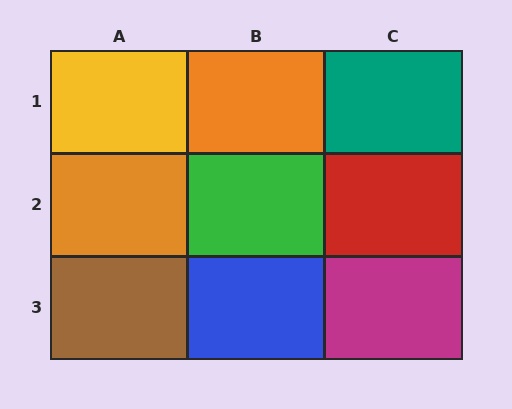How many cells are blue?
1 cell is blue.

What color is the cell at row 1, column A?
Yellow.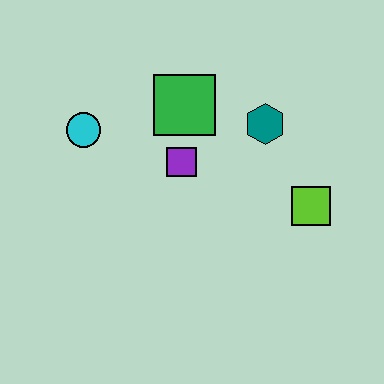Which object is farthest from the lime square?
The cyan circle is farthest from the lime square.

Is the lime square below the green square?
Yes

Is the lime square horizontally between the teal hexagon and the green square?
No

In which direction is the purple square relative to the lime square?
The purple square is to the left of the lime square.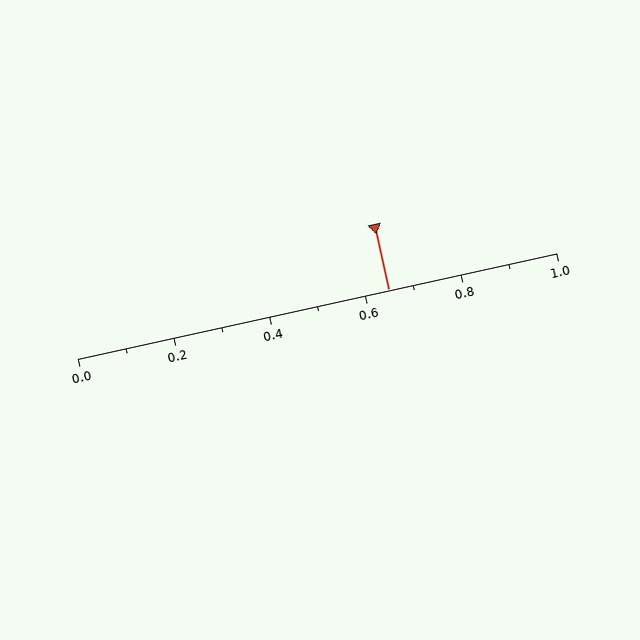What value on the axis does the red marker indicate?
The marker indicates approximately 0.65.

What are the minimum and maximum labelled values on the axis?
The axis runs from 0.0 to 1.0.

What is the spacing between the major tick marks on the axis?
The major ticks are spaced 0.2 apart.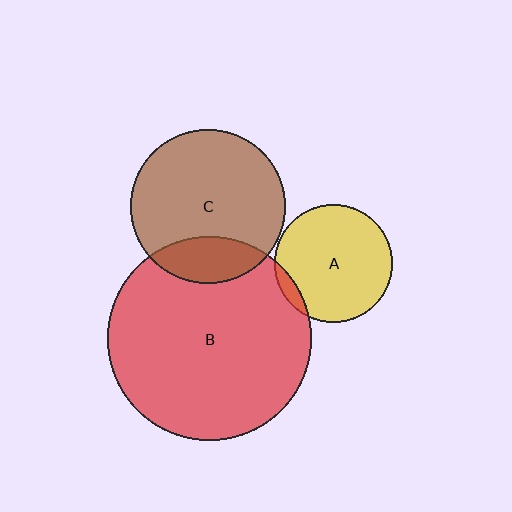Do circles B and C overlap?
Yes.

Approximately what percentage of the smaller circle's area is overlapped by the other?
Approximately 20%.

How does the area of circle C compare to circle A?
Approximately 1.7 times.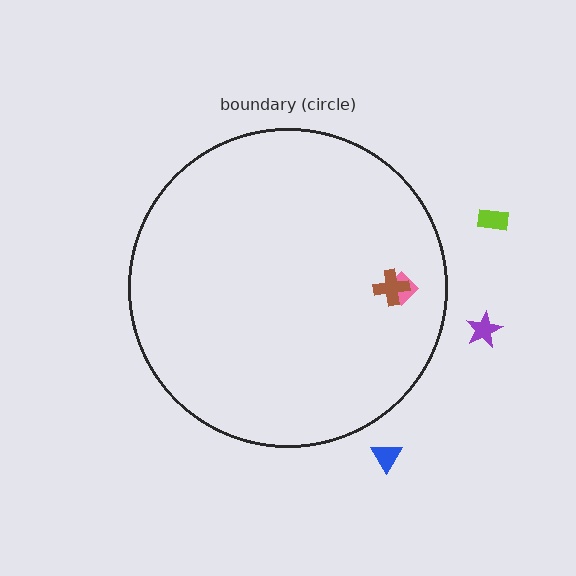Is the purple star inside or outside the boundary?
Outside.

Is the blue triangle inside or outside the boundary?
Outside.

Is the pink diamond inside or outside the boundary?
Inside.